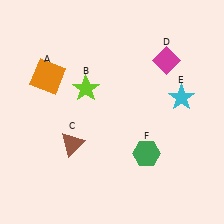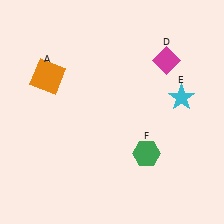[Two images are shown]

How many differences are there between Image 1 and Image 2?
There are 2 differences between the two images.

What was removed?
The lime star (B), the brown triangle (C) were removed in Image 2.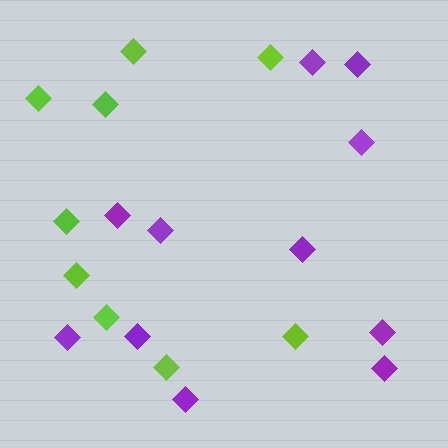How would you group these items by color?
There are 2 groups: one group of lime diamonds (9) and one group of purple diamonds (11).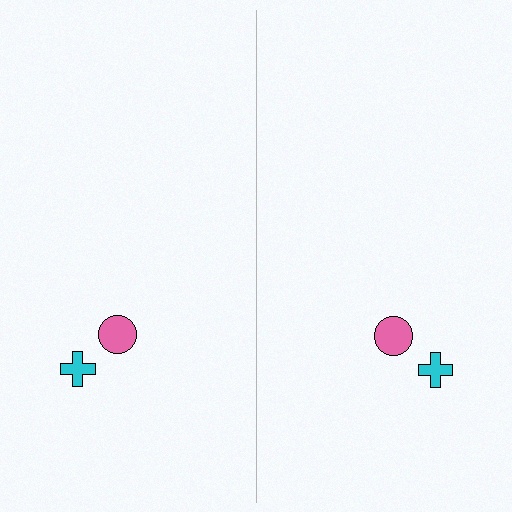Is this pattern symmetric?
Yes, this pattern has bilateral (reflection) symmetry.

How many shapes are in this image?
There are 4 shapes in this image.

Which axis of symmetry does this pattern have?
The pattern has a vertical axis of symmetry running through the center of the image.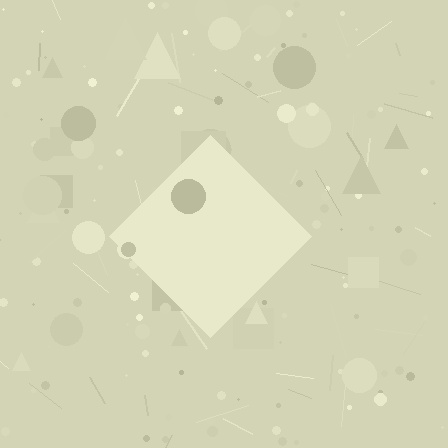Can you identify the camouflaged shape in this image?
The camouflaged shape is a diamond.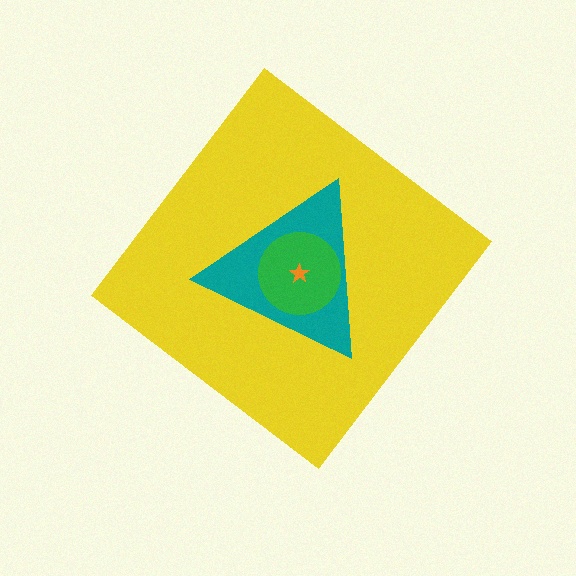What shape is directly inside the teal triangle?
The green circle.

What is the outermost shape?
The yellow diamond.